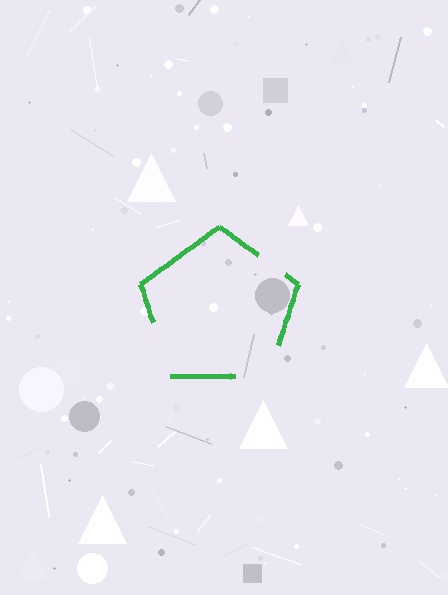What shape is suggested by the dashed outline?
The dashed outline suggests a pentagon.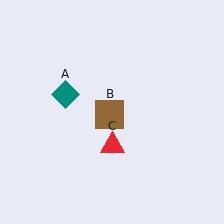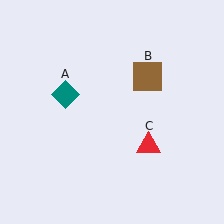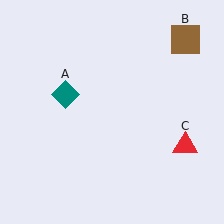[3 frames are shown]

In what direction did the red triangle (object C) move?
The red triangle (object C) moved right.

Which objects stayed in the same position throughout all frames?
Teal diamond (object A) remained stationary.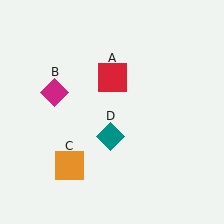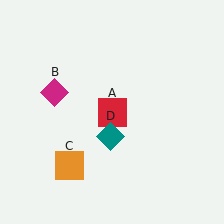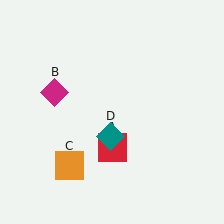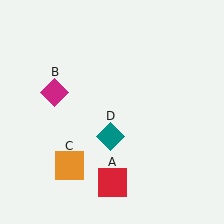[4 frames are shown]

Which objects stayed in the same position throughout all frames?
Magenta diamond (object B) and orange square (object C) and teal diamond (object D) remained stationary.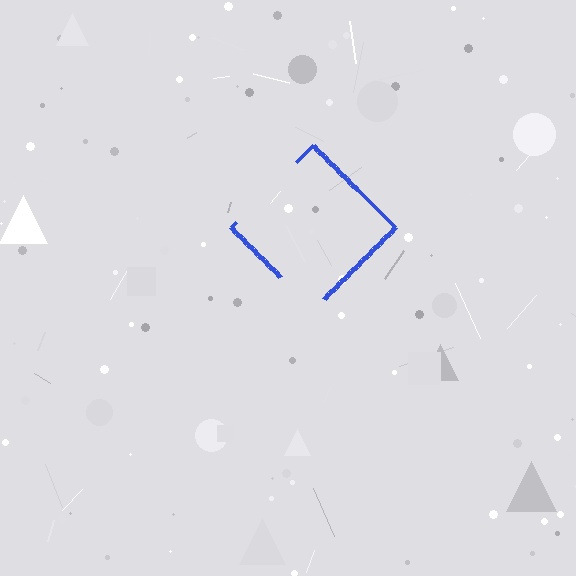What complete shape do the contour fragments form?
The contour fragments form a diamond.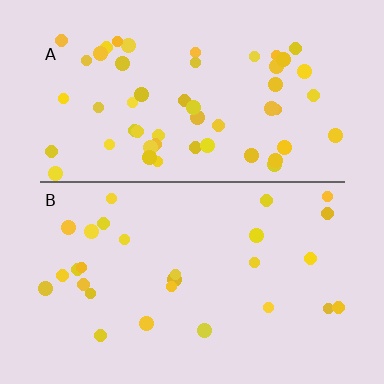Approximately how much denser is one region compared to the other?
Approximately 2.0× — region A over region B.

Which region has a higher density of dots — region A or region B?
A (the top).